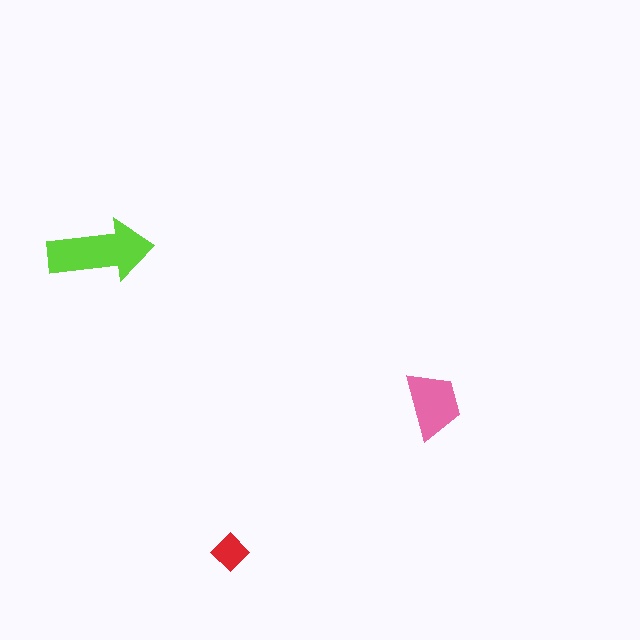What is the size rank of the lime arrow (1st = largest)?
1st.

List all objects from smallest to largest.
The red diamond, the pink trapezoid, the lime arrow.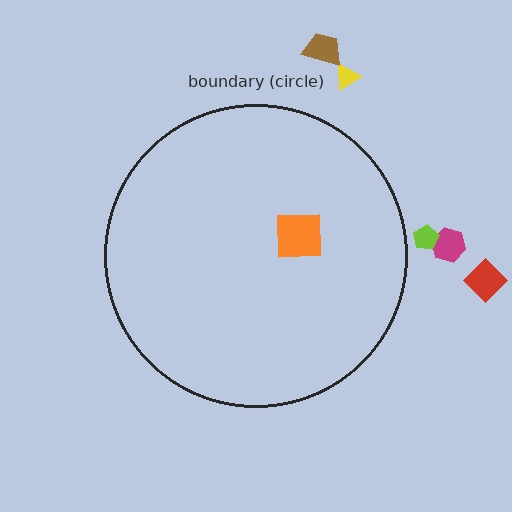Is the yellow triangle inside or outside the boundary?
Outside.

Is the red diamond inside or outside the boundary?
Outside.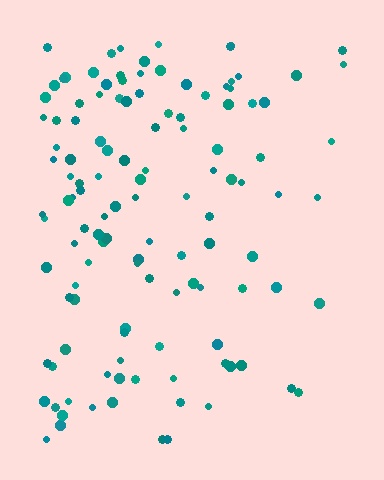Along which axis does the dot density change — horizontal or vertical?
Horizontal.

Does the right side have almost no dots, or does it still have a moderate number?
Still a moderate number, just noticeably fewer than the left.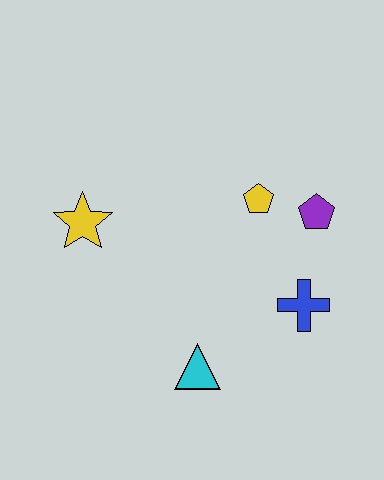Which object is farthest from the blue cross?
The yellow star is farthest from the blue cross.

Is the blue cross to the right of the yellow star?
Yes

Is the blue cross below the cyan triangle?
No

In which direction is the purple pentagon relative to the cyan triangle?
The purple pentagon is above the cyan triangle.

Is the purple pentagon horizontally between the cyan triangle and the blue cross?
No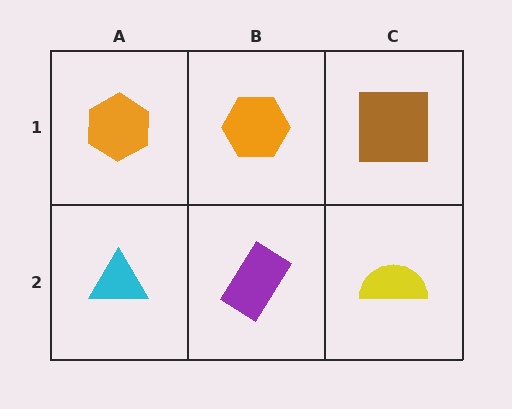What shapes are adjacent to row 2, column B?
An orange hexagon (row 1, column B), a cyan triangle (row 2, column A), a yellow semicircle (row 2, column C).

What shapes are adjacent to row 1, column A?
A cyan triangle (row 2, column A), an orange hexagon (row 1, column B).